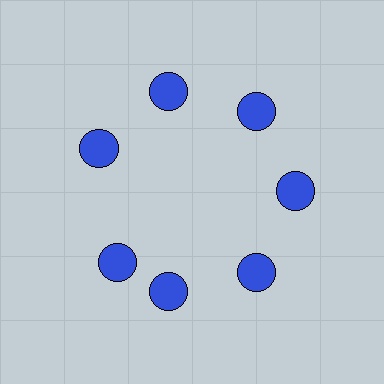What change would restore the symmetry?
The symmetry would be restored by rotating it back into even spacing with its neighbors so that all 7 circles sit at equal angles and equal distance from the center.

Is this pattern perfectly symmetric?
No. The 7 blue circles are arranged in a ring, but one element near the 8 o'clock position is rotated out of alignment along the ring, breaking the 7-fold rotational symmetry.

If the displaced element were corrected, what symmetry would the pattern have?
It would have 7-fold rotational symmetry — the pattern would map onto itself every 51 degrees.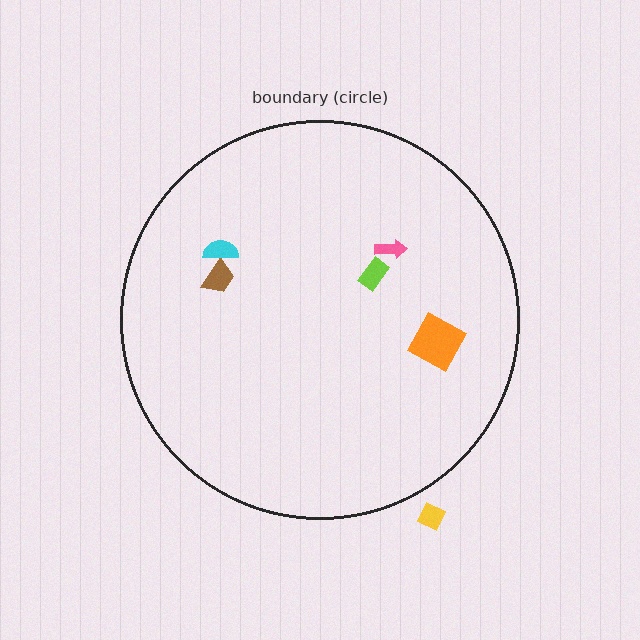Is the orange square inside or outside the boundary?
Inside.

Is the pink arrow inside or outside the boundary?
Inside.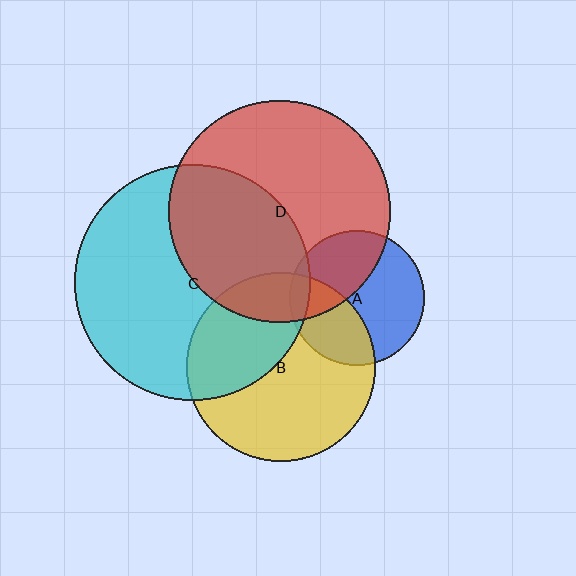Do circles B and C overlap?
Yes.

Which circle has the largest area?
Circle C (cyan).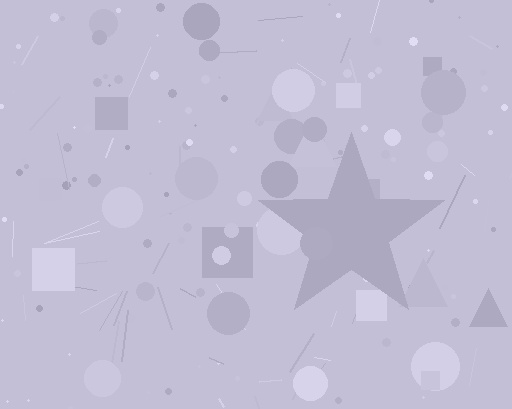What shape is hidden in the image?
A star is hidden in the image.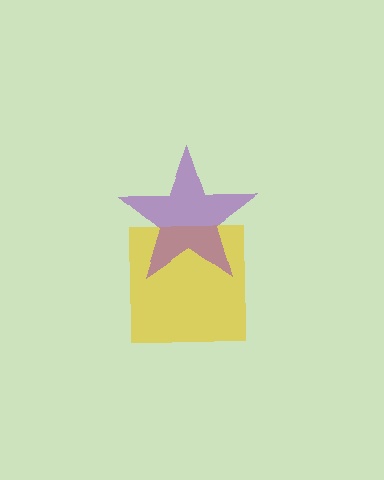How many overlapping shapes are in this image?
There are 2 overlapping shapes in the image.